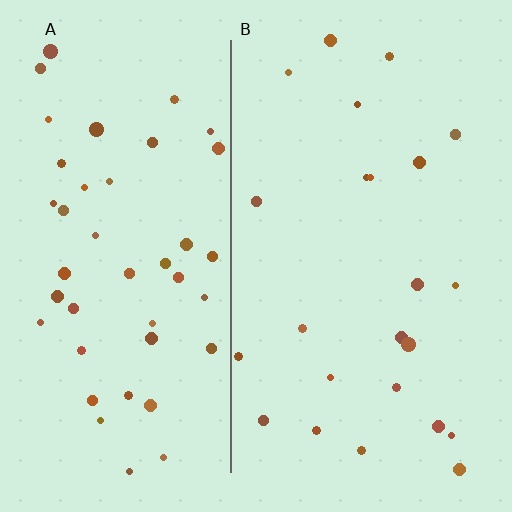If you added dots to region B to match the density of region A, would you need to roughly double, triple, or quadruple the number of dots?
Approximately double.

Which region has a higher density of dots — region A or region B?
A (the left).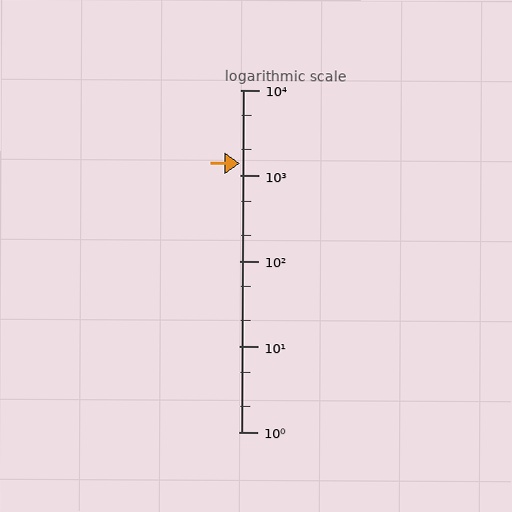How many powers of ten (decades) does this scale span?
The scale spans 4 decades, from 1 to 10000.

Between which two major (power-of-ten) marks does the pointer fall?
The pointer is between 1000 and 10000.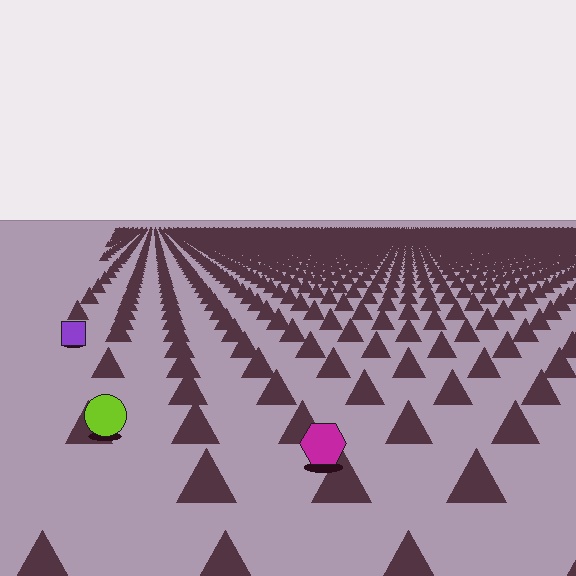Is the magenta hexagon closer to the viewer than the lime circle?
Yes. The magenta hexagon is closer — you can tell from the texture gradient: the ground texture is coarser near it.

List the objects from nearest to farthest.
From nearest to farthest: the magenta hexagon, the lime circle, the purple square.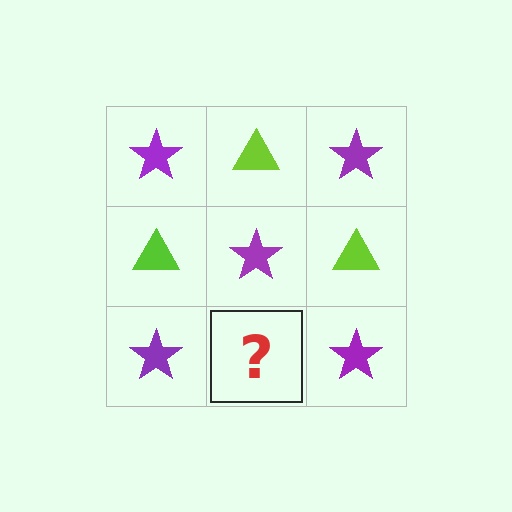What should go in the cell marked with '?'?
The missing cell should contain a lime triangle.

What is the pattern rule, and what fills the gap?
The rule is that it alternates purple star and lime triangle in a checkerboard pattern. The gap should be filled with a lime triangle.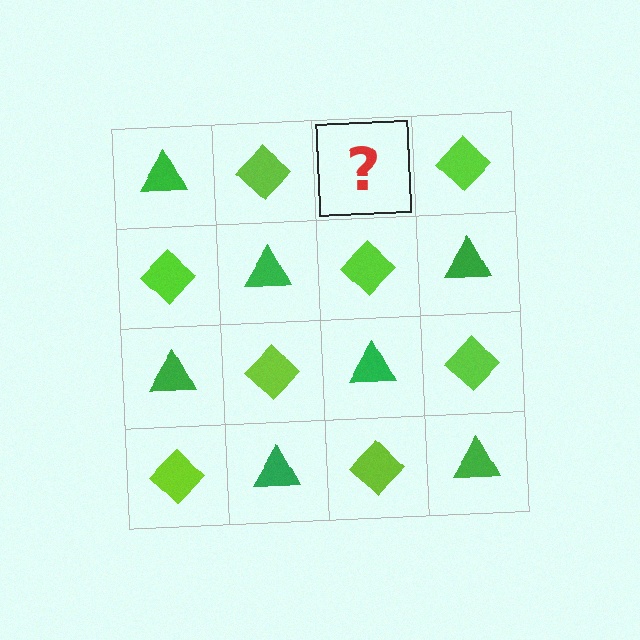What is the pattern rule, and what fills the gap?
The rule is that it alternates green triangle and lime diamond in a checkerboard pattern. The gap should be filled with a green triangle.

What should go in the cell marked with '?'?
The missing cell should contain a green triangle.